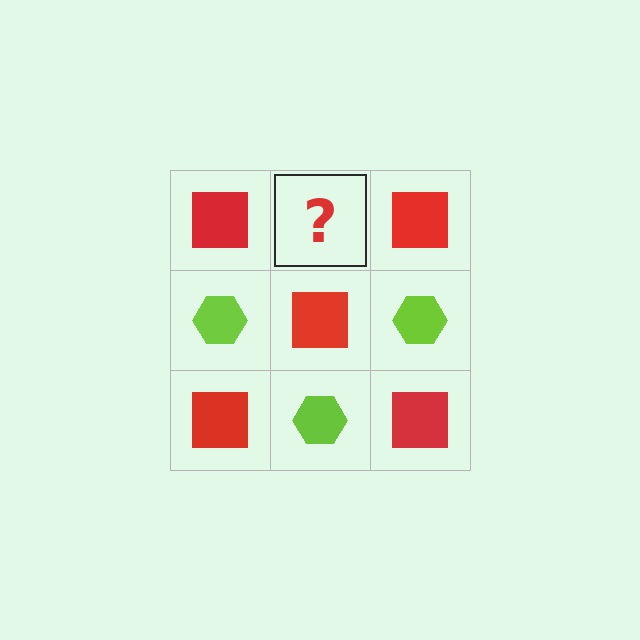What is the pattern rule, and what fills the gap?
The rule is that it alternates red square and lime hexagon in a checkerboard pattern. The gap should be filled with a lime hexagon.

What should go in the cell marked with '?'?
The missing cell should contain a lime hexagon.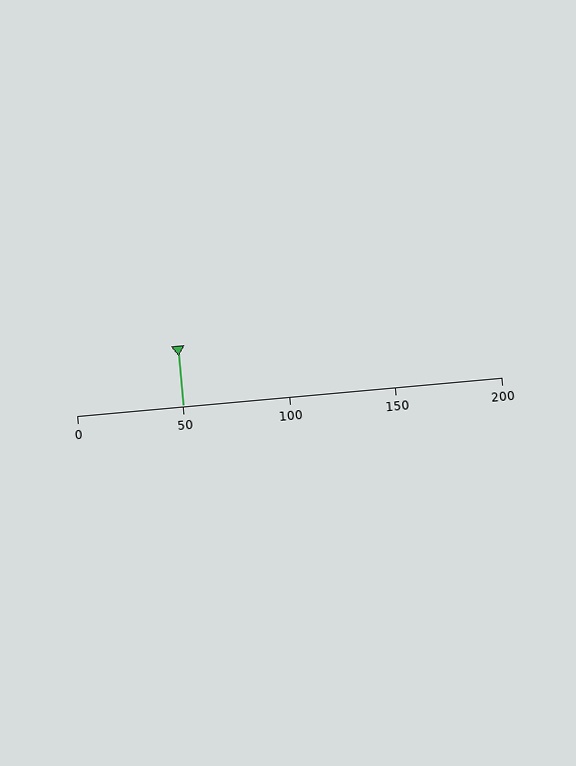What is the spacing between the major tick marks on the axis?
The major ticks are spaced 50 apart.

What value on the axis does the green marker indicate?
The marker indicates approximately 50.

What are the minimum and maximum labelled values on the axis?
The axis runs from 0 to 200.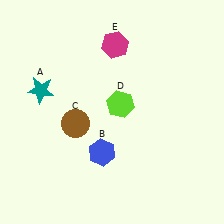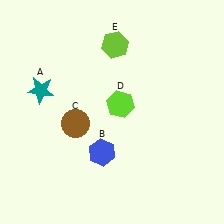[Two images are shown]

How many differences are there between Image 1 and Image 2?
There is 1 difference between the two images.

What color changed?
The hexagon (E) changed from magenta in Image 1 to lime in Image 2.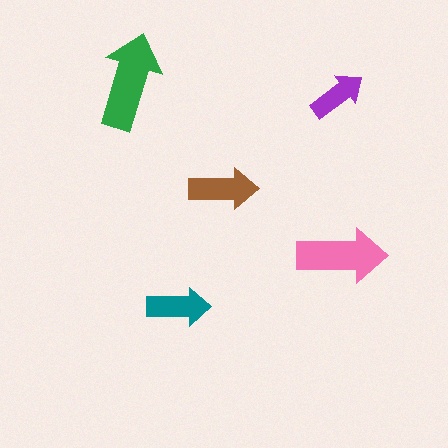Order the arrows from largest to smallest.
the green one, the pink one, the brown one, the teal one, the purple one.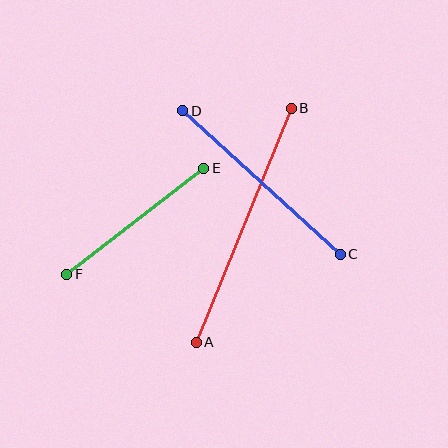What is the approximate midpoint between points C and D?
The midpoint is at approximately (262, 182) pixels.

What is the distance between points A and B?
The distance is approximately 252 pixels.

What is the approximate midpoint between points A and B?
The midpoint is at approximately (244, 225) pixels.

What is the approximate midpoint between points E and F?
The midpoint is at approximately (135, 221) pixels.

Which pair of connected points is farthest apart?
Points A and B are farthest apart.